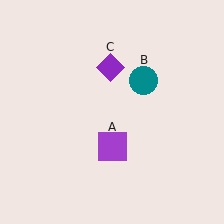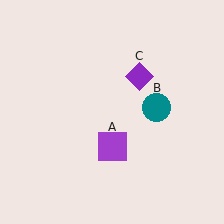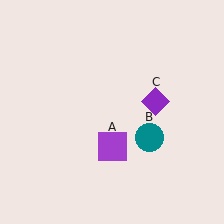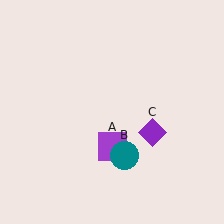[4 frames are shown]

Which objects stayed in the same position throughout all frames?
Purple square (object A) remained stationary.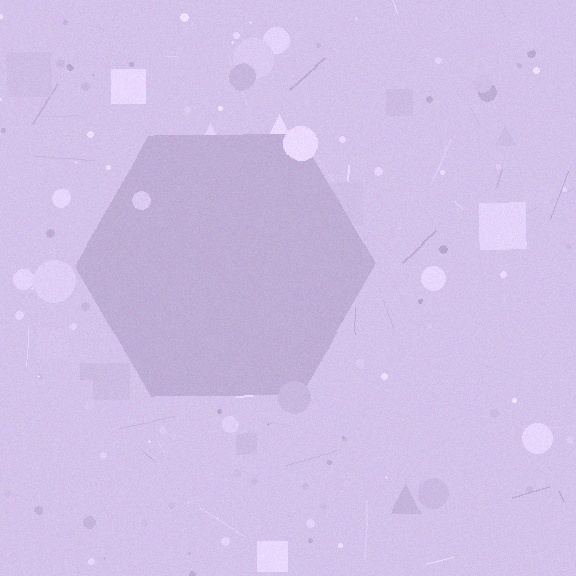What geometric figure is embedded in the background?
A hexagon is embedded in the background.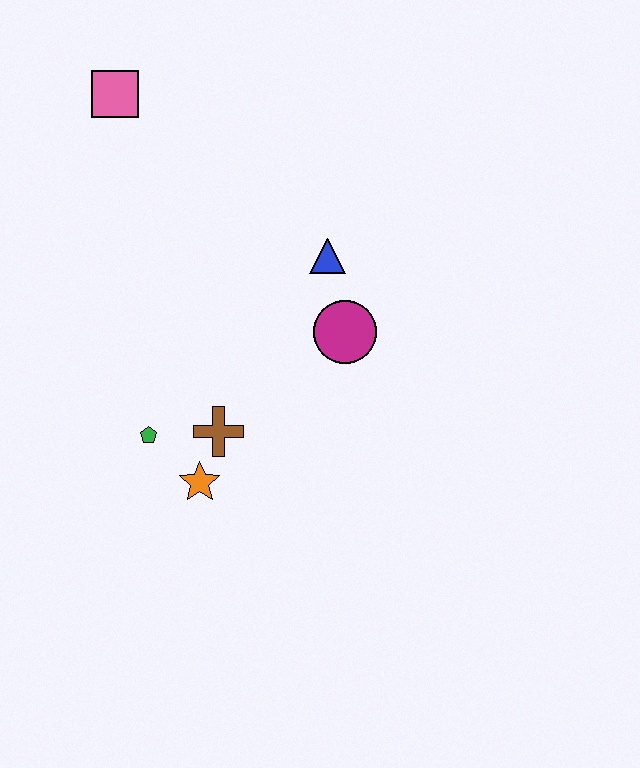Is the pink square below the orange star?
No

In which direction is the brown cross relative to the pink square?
The brown cross is below the pink square.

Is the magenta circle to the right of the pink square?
Yes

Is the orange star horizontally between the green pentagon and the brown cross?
Yes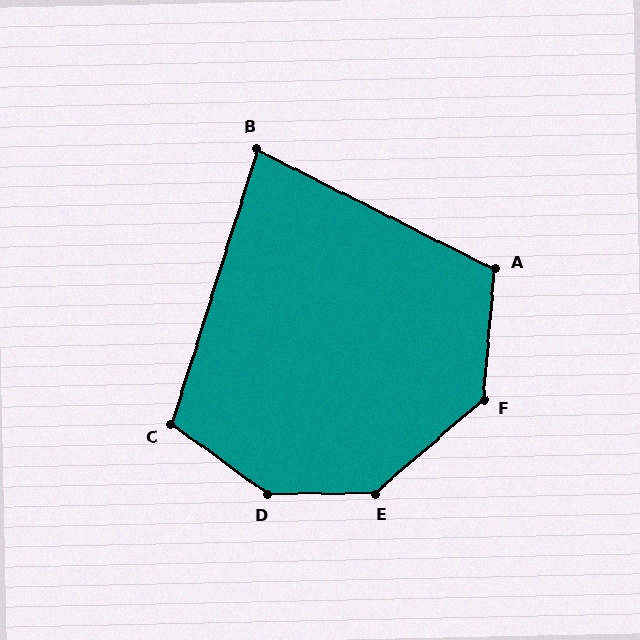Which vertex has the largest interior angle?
D, at approximately 144 degrees.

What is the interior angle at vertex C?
Approximately 108 degrees (obtuse).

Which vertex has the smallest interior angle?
B, at approximately 81 degrees.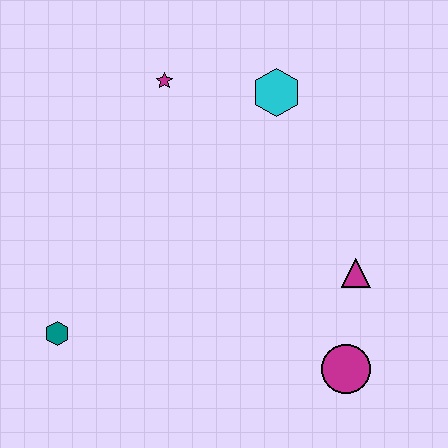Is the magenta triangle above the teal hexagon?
Yes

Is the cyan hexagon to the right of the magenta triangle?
No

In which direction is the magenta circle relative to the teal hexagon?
The magenta circle is to the right of the teal hexagon.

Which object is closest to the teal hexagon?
The magenta star is closest to the teal hexagon.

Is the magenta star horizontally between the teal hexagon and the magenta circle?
Yes